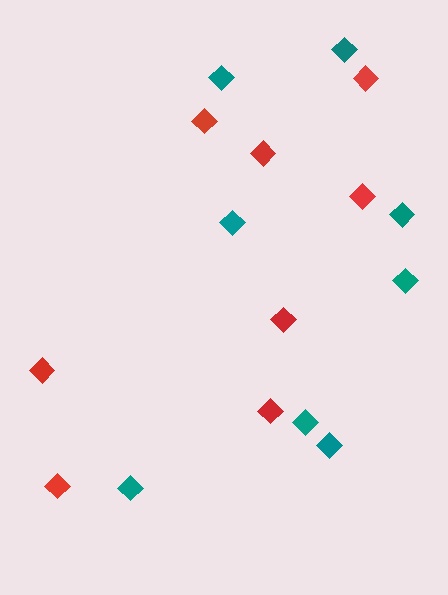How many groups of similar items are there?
There are 2 groups: one group of red diamonds (8) and one group of teal diamonds (8).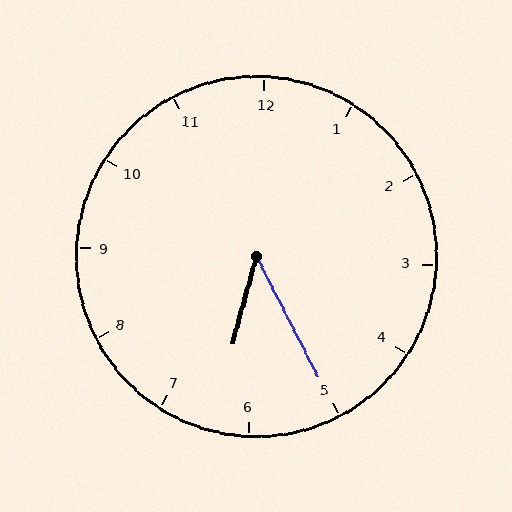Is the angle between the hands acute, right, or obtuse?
It is acute.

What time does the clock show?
6:25.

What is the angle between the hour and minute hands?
Approximately 42 degrees.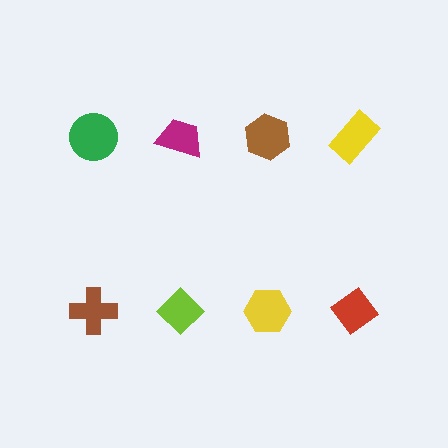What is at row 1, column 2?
A magenta trapezoid.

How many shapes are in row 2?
4 shapes.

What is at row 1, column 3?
A brown hexagon.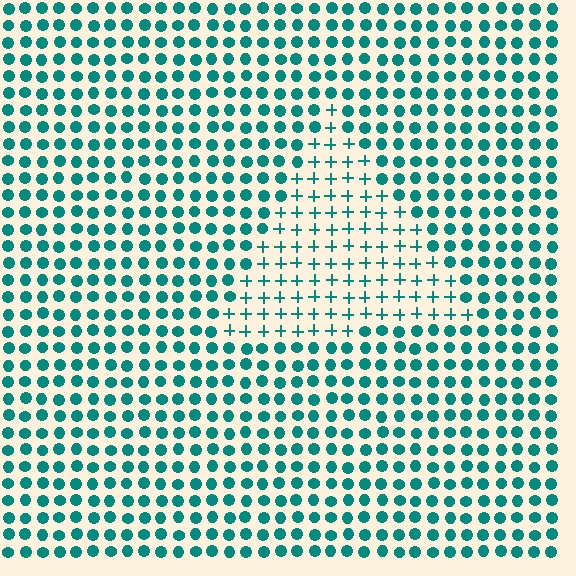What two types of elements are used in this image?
The image uses plus signs inside the triangle region and circles outside it.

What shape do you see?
I see a triangle.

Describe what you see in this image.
The image is filled with small teal elements arranged in a uniform grid. A triangle-shaped region contains plus signs, while the surrounding area contains circles. The boundary is defined purely by the change in element shape.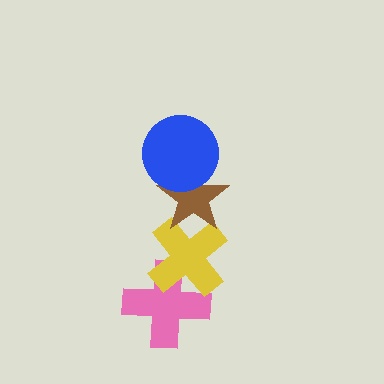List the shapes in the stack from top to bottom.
From top to bottom: the blue circle, the brown star, the yellow cross, the pink cross.